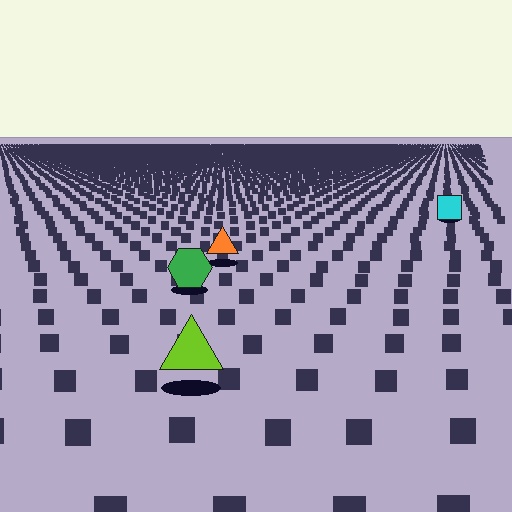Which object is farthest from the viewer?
The cyan square is farthest from the viewer. It appears smaller and the ground texture around it is denser.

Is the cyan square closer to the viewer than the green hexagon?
No. The green hexagon is closer — you can tell from the texture gradient: the ground texture is coarser near it.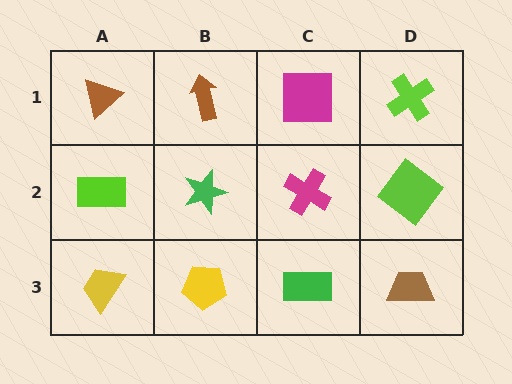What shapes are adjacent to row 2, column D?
A lime cross (row 1, column D), a brown trapezoid (row 3, column D), a magenta cross (row 2, column C).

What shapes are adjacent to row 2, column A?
A brown triangle (row 1, column A), a yellow trapezoid (row 3, column A), a green star (row 2, column B).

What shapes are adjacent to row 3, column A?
A lime rectangle (row 2, column A), a yellow pentagon (row 3, column B).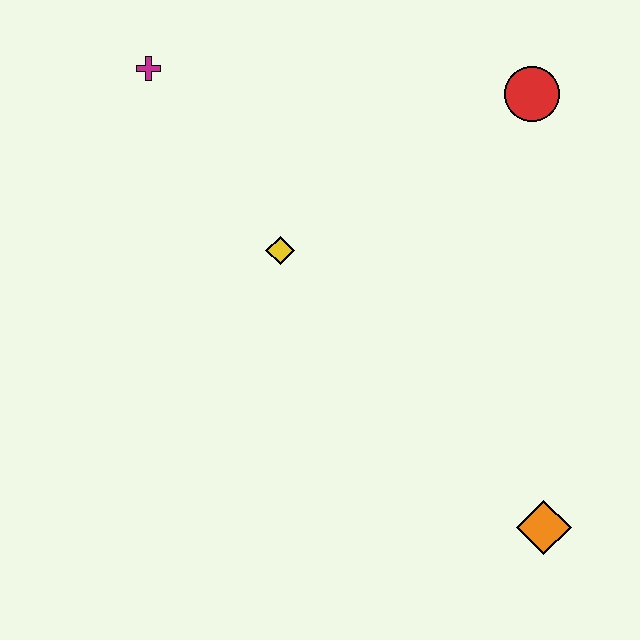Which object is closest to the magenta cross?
The yellow diamond is closest to the magenta cross.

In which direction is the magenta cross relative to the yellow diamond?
The magenta cross is above the yellow diamond.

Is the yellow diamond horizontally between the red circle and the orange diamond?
No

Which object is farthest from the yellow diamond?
The orange diamond is farthest from the yellow diamond.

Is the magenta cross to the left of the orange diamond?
Yes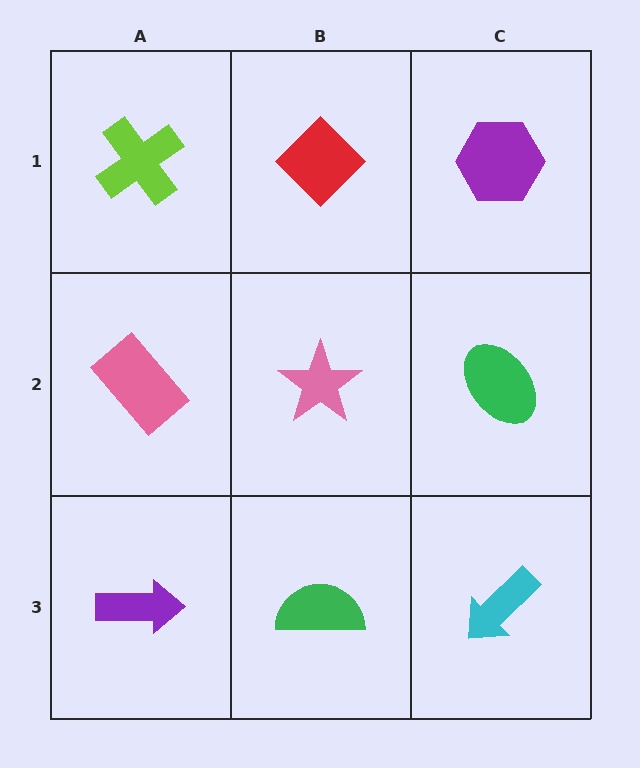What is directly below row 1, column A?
A pink rectangle.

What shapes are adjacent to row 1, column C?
A green ellipse (row 2, column C), a red diamond (row 1, column B).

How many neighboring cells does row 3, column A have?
2.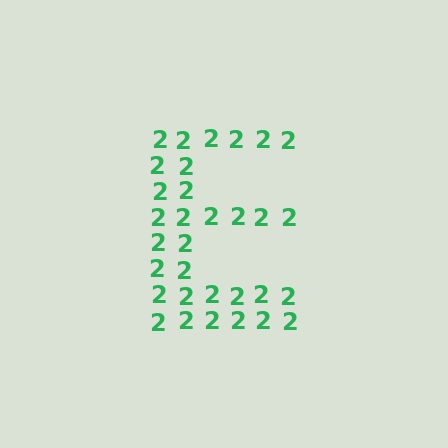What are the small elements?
The small elements are digit 2's.